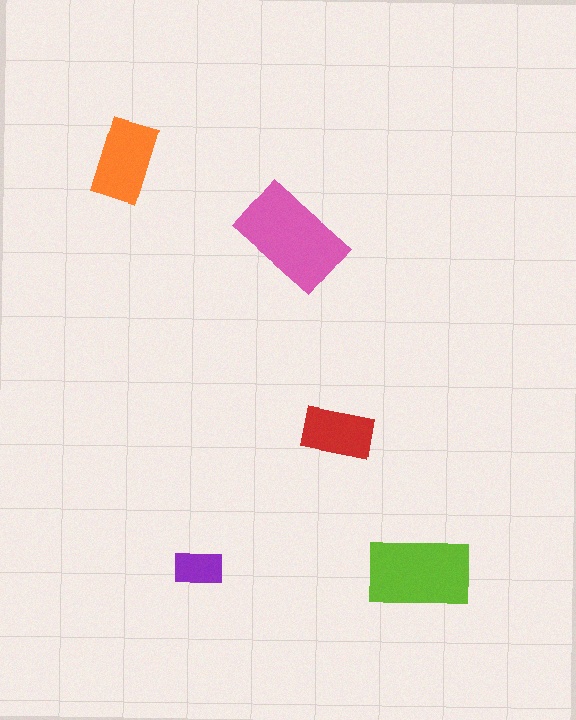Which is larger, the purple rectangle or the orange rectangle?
The orange one.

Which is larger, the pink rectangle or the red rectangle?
The pink one.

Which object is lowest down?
The lime rectangle is bottommost.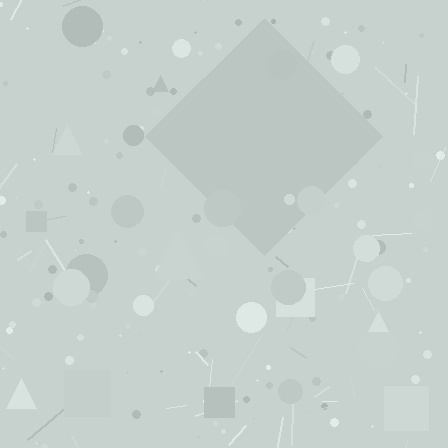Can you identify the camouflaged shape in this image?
The camouflaged shape is a diamond.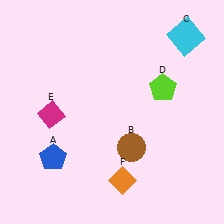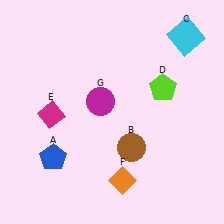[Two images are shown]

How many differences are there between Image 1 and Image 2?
There is 1 difference between the two images.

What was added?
A magenta circle (G) was added in Image 2.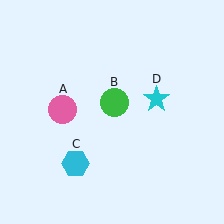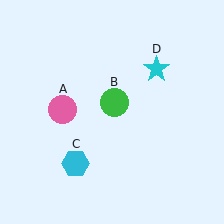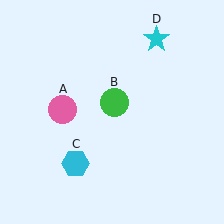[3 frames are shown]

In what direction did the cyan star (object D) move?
The cyan star (object D) moved up.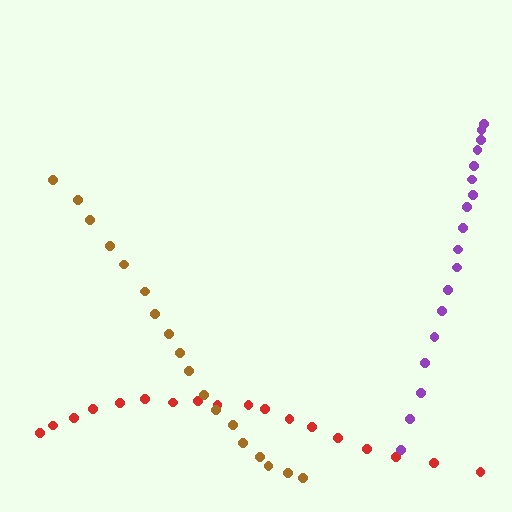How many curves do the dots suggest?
There are 3 distinct paths.